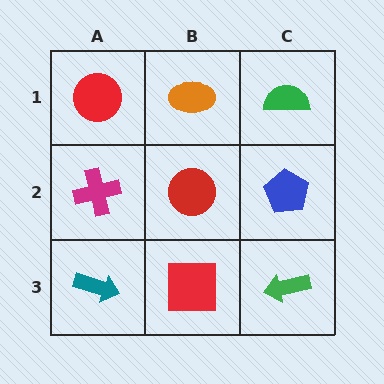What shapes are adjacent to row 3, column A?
A magenta cross (row 2, column A), a red square (row 3, column B).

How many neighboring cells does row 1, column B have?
3.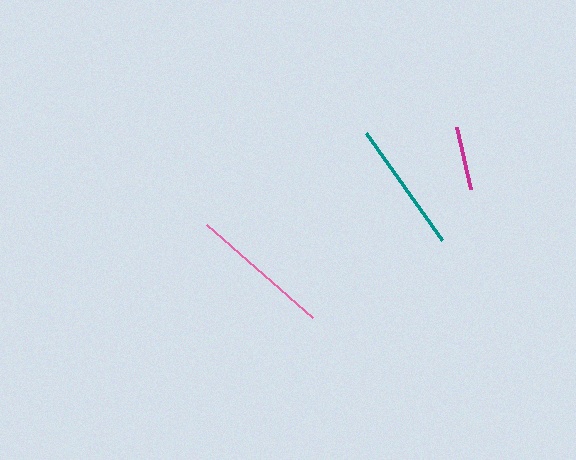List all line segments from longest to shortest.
From longest to shortest: pink, teal, magenta.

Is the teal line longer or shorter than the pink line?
The pink line is longer than the teal line.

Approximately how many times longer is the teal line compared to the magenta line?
The teal line is approximately 2.1 times the length of the magenta line.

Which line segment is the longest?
The pink line is the longest at approximately 141 pixels.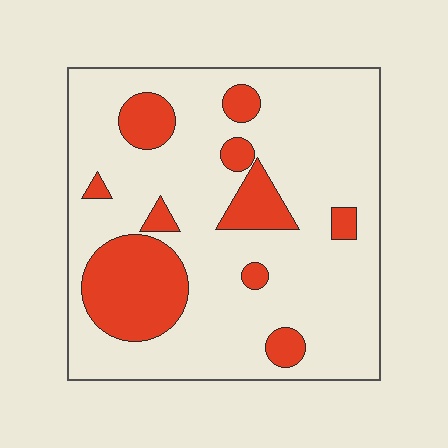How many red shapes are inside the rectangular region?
10.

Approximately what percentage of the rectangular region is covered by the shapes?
Approximately 20%.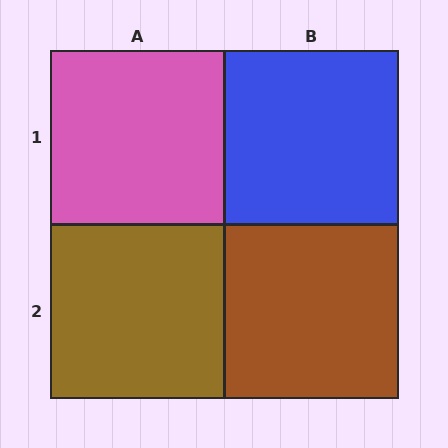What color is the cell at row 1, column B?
Blue.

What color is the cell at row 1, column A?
Pink.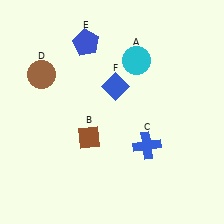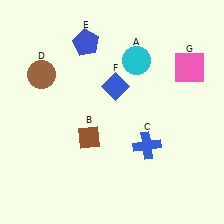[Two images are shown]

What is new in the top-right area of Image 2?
A pink square (G) was added in the top-right area of Image 2.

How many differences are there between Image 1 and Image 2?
There is 1 difference between the two images.